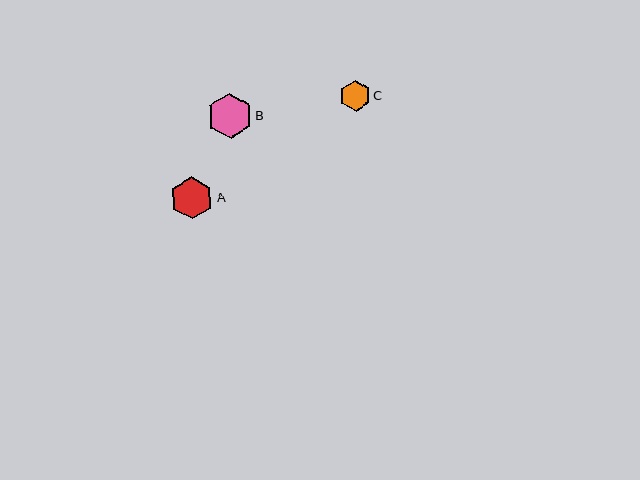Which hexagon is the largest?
Hexagon B is the largest with a size of approximately 44 pixels.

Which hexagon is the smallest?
Hexagon C is the smallest with a size of approximately 31 pixels.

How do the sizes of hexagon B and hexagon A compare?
Hexagon B and hexagon A are approximately the same size.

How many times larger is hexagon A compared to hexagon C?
Hexagon A is approximately 1.4 times the size of hexagon C.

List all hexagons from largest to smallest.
From largest to smallest: B, A, C.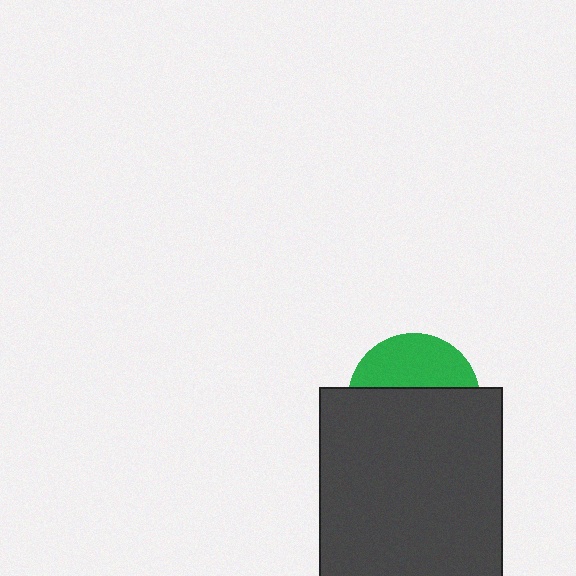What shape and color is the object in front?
The object in front is a dark gray rectangle.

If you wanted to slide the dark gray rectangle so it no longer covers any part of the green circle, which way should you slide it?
Slide it down — that is the most direct way to separate the two shapes.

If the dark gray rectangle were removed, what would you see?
You would see the complete green circle.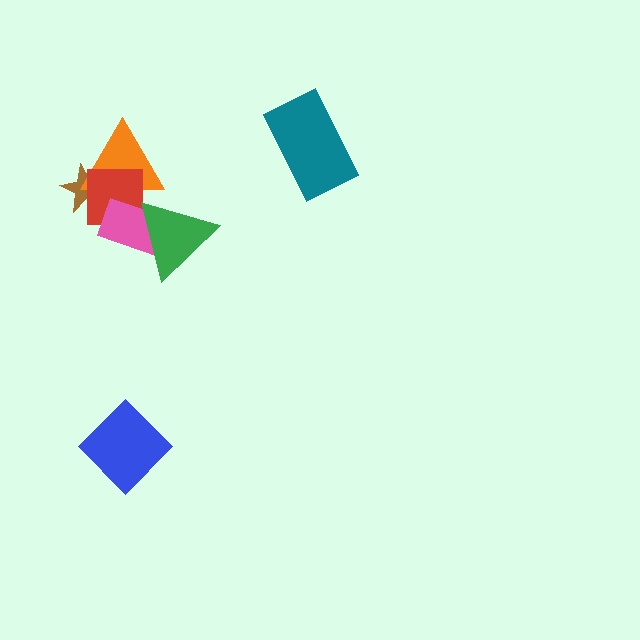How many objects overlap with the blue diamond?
0 objects overlap with the blue diamond.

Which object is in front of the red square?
The pink rectangle is in front of the red square.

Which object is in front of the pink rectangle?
The green triangle is in front of the pink rectangle.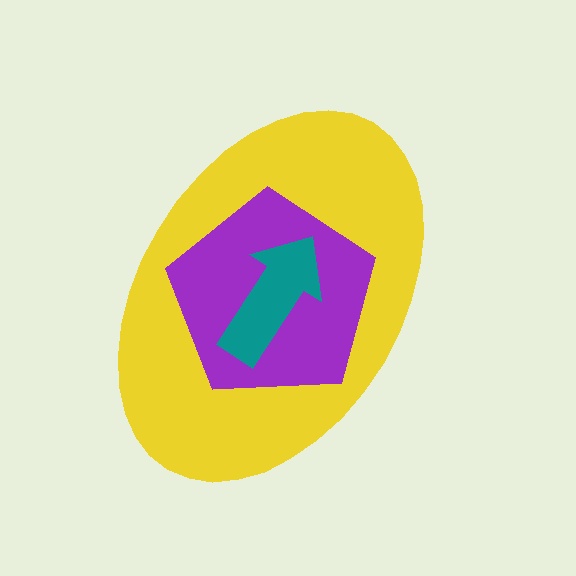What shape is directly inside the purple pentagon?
The teal arrow.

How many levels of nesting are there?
3.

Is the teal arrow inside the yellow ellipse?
Yes.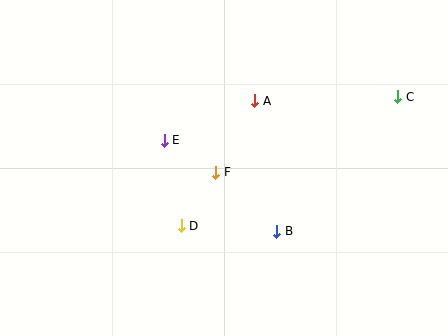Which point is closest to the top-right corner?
Point C is closest to the top-right corner.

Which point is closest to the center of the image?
Point F at (216, 172) is closest to the center.